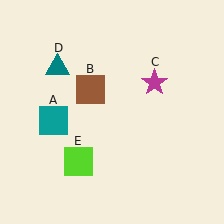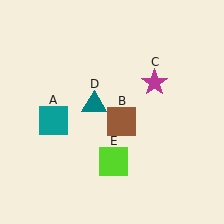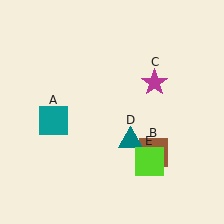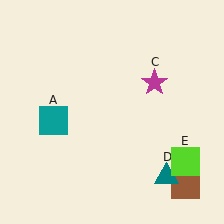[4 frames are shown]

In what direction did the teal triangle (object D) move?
The teal triangle (object D) moved down and to the right.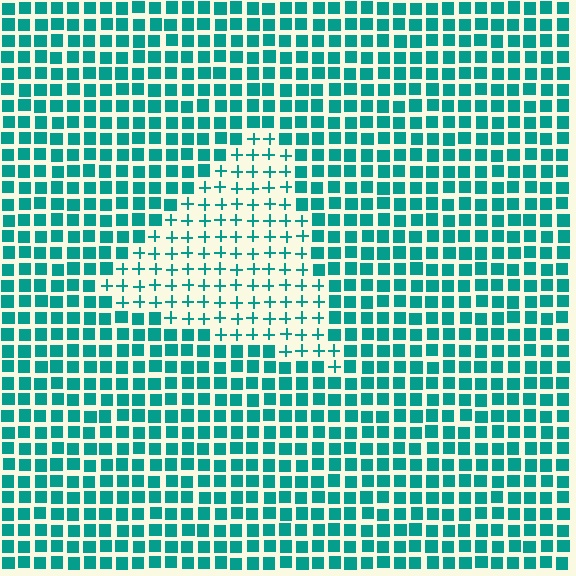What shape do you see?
I see a triangle.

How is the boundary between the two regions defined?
The boundary is defined by a change in element shape: plus signs inside vs. squares outside. All elements share the same color and spacing.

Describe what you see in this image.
The image is filled with small teal elements arranged in a uniform grid. A triangle-shaped region contains plus signs, while the surrounding area contains squares. The boundary is defined purely by the change in element shape.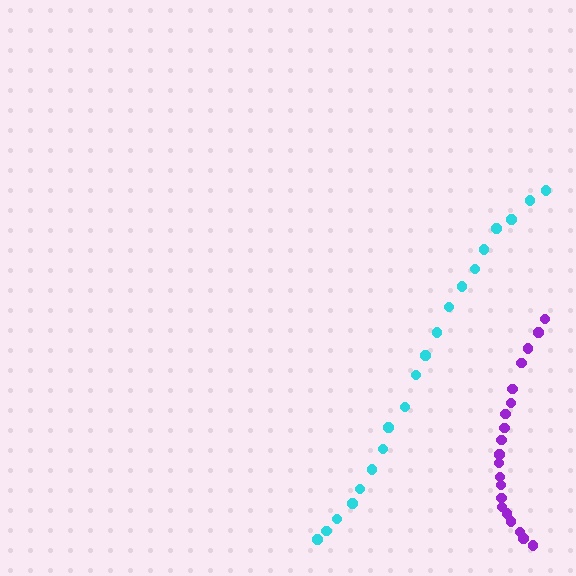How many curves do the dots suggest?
There are 2 distinct paths.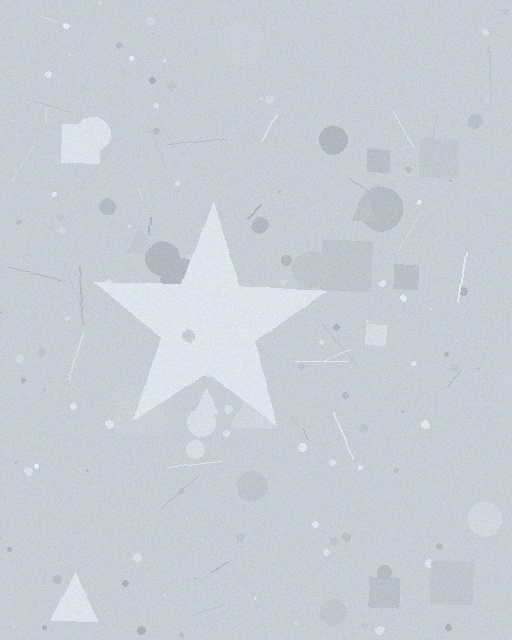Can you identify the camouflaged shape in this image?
The camouflaged shape is a star.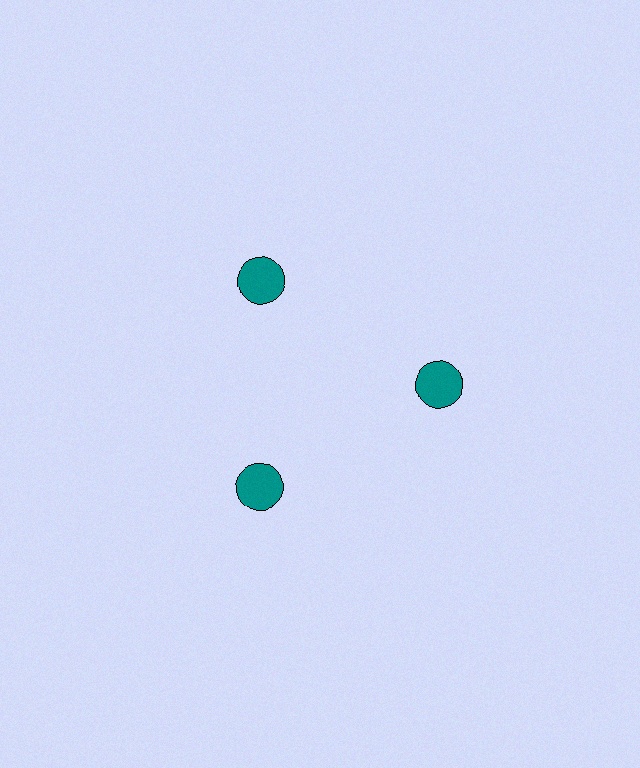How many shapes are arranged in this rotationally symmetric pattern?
There are 3 shapes, arranged in 3 groups of 1.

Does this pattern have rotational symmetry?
Yes, this pattern has 3-fold rotational symmetry. It looks the same after rotating 120 degrees around the center.